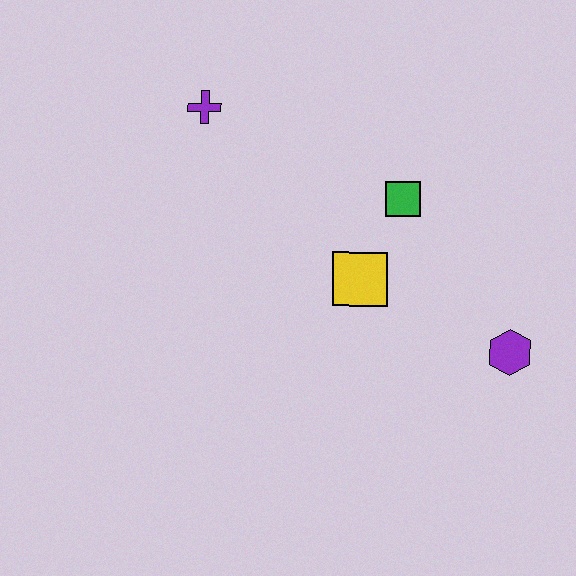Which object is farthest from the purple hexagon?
The purple cross is farthest from the purple hexagon.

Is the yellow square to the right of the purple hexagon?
No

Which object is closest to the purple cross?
The green square is closest to the purple cross.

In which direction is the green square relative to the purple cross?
The green square is to the right of the purple cross.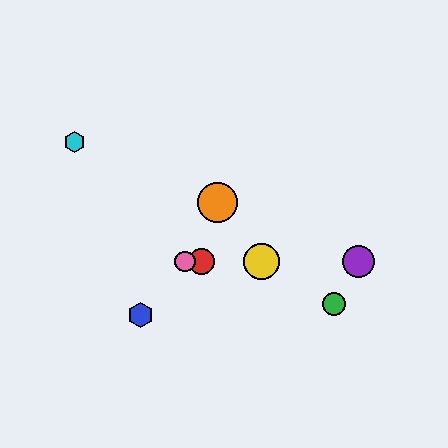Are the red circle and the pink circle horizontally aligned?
Yes, both are at y≈262.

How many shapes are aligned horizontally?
4 shapes (the red circle, the yellow circle, the purple circle, the pink circle) are aligned horizontally.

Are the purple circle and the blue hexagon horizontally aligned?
No, the purple circle is at y≈262 and the blue hexagon is at y≈315.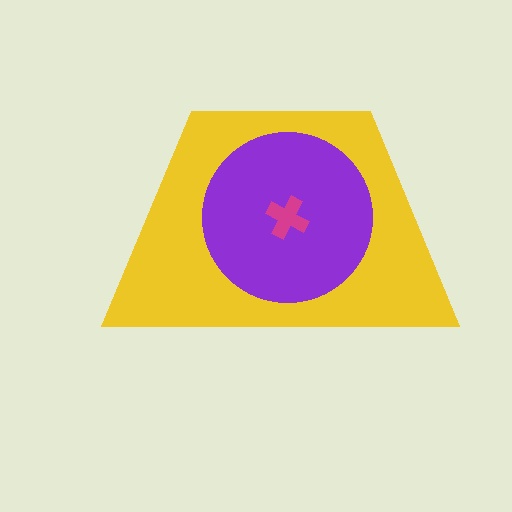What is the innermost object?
The magenta cross.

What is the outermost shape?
The yellow trapezoid.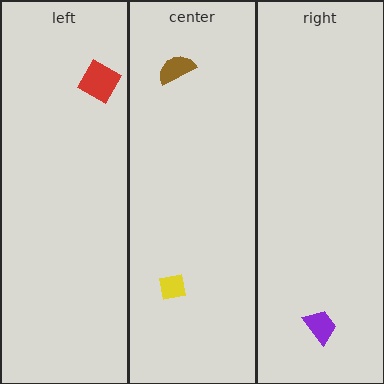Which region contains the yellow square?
The center region.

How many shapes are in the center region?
2.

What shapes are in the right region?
The purple trapezoid.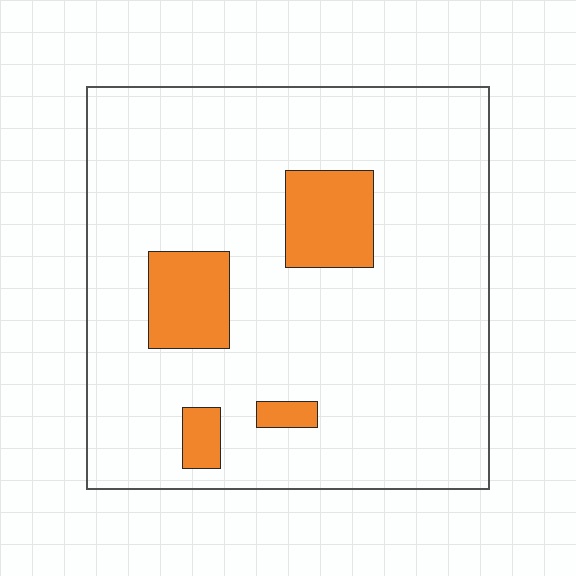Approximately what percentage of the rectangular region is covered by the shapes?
Approximately 15%.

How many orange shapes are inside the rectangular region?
4.